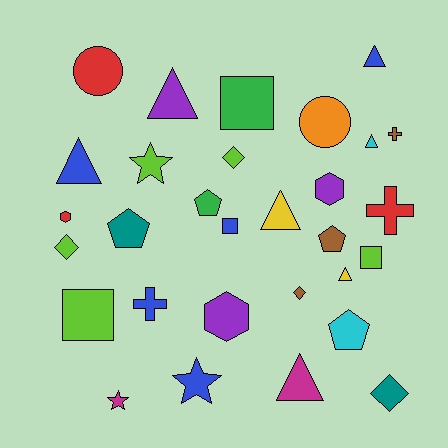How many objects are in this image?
There are 30 objects.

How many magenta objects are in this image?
There are 2 magenta objects.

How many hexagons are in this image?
There are 3 hexagons.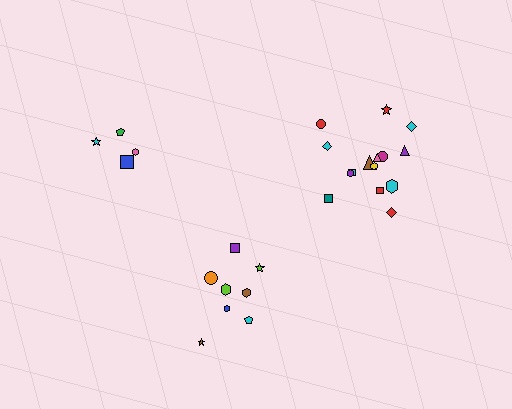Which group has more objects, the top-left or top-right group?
The top-right group.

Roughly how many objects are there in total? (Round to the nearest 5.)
Roughly 25 objects in total.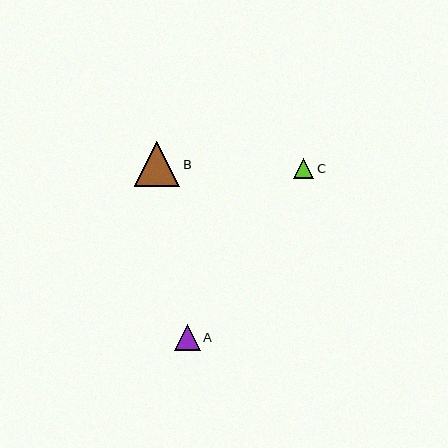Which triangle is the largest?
Triangle B is the largest with a size of approximately 45 pixels.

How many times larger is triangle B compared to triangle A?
Triangle B is approximately 1.8 times the size of triangle A.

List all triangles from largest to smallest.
From largest to smallest: B, A, C.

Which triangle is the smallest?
Triangle C is the smallest with a size of approximately 20 pixels.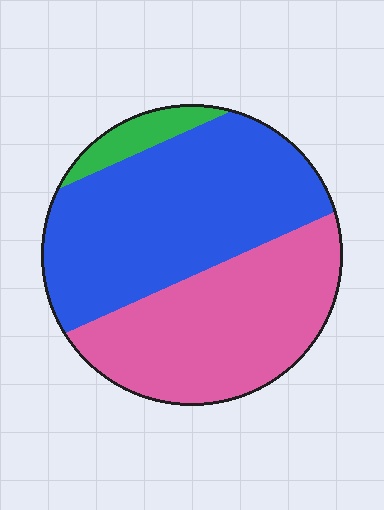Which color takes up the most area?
Blue, at roughly 50%.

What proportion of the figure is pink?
Pink covers 42% of the figure.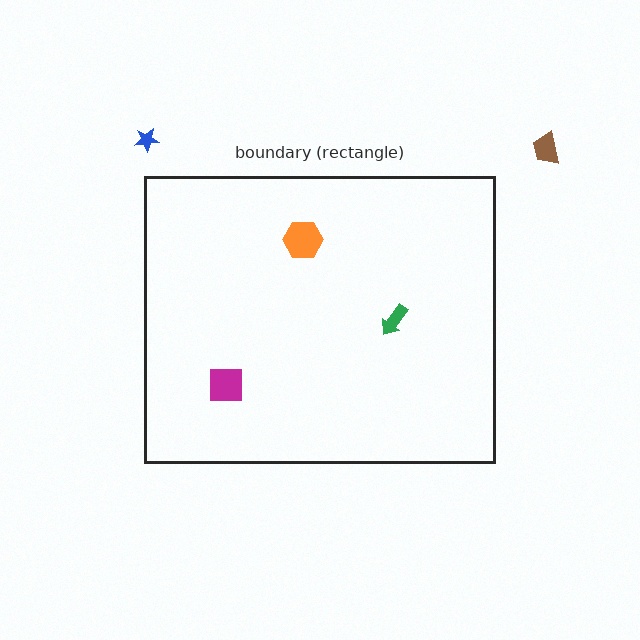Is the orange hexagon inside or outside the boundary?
Inside.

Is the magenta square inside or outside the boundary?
Inside.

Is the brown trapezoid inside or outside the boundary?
Outside.